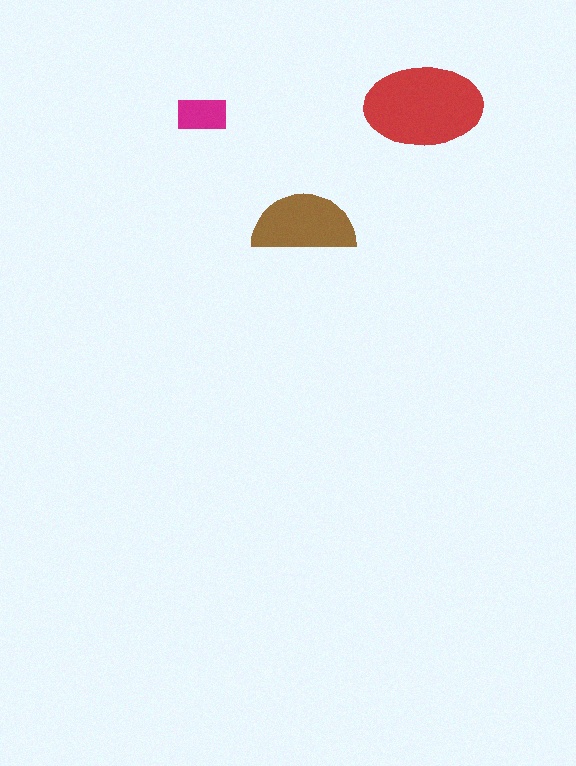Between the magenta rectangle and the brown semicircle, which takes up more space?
The brown semicircle.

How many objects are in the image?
There are 3 objects in the image.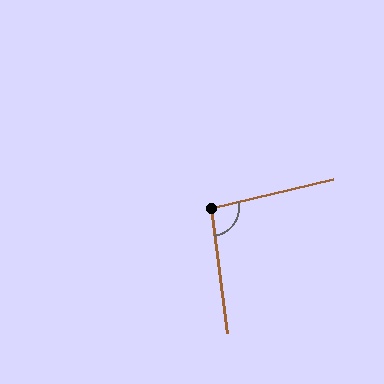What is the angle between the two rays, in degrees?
Approximately 96 degrees.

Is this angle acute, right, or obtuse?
It is obtuse.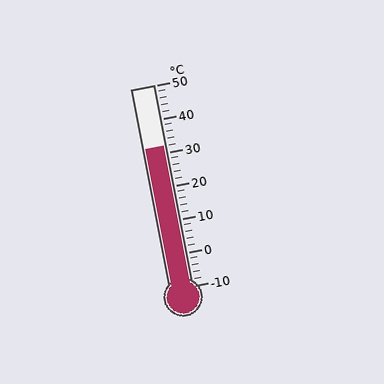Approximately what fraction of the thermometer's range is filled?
The thermometer is filled to approximately 70% of its range.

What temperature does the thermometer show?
The thermometer shows approximately 32°C.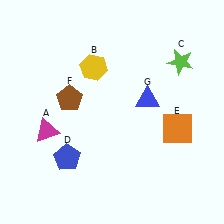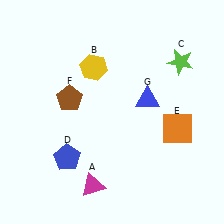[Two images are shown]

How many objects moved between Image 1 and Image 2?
1 object moved between the two images.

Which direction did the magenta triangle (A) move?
The magenta triangle (A) moved down.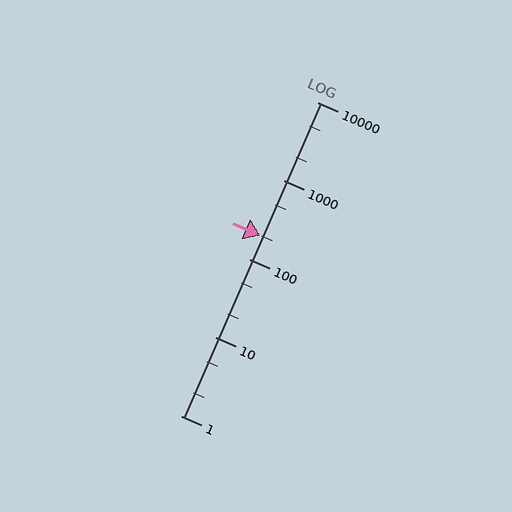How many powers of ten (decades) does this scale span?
The scale spans 4 decades, from 1 to 10000.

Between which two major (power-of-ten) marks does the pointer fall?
The pointer is between 100 and 1000.